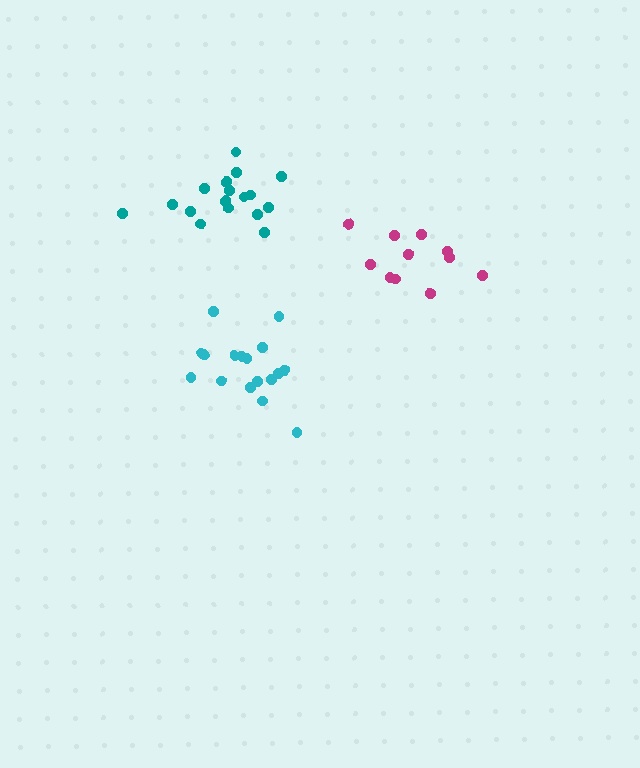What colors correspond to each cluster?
The clusters are colored: cyan, teal, magenta.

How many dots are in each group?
Group 1: 17 dots, Group 2: 17 dots, Group 3: 11 dots (45 total).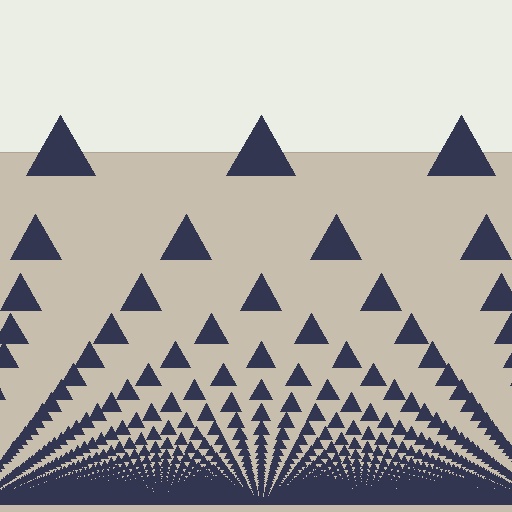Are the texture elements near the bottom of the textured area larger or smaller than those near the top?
Smaller. The gradient is inverted — elements near the bottom are smaller and denser.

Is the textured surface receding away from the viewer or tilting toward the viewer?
The surface appears to tilt toward the viewer. Texture elements get larger and sparser toward the top.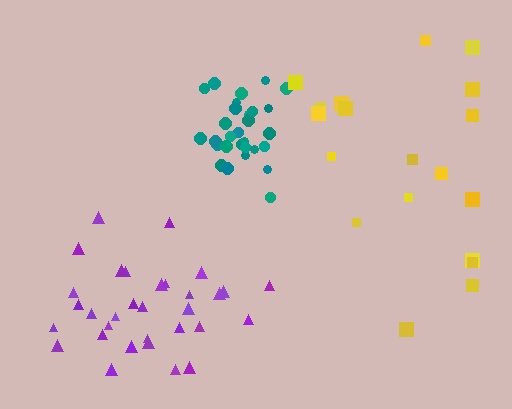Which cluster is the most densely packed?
Teal.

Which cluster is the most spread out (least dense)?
Yellow.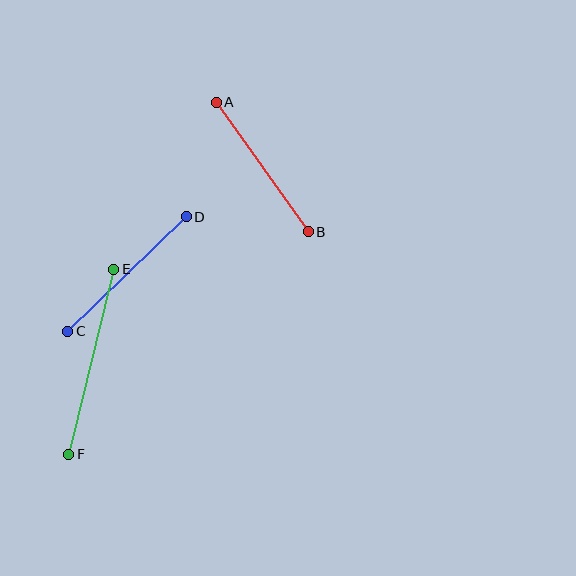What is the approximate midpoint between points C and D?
The midpoint is at approximately (127, 274) pixels.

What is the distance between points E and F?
The distance is approximately 191 pixels.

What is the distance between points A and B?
The distance is approximately 159 pixels.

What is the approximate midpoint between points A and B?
The midpoint is at approximately (262, 167) pixels.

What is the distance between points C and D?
The distance is approximately 165 pixels.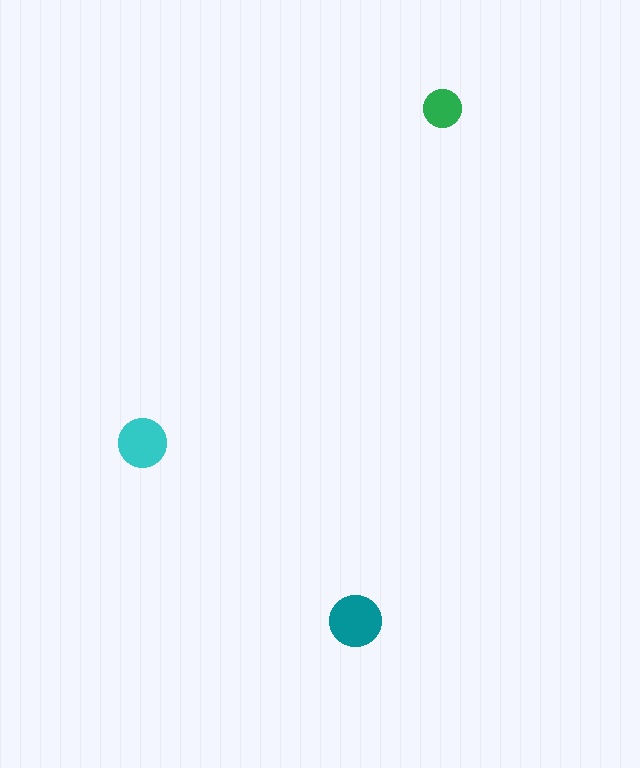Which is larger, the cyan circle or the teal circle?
The teal one.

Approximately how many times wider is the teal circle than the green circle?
About 1.5 times wider.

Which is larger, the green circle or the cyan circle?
The cyan one.